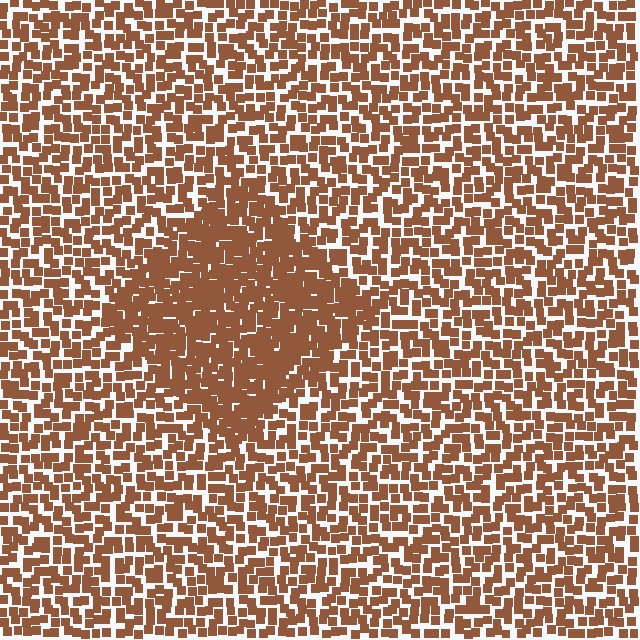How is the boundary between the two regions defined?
The boundary is defined by a change in element density (approximately 1.8x ratio). All elements are the same color, size, and shape.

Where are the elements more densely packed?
The elements are more densely packed inside the diamond boundary.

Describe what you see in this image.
The image contains small brown elements arranged at two different densities. A diamond-shaped region is visible where the elements are more densely packed than the surrounding area.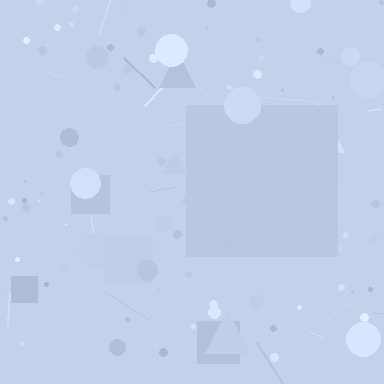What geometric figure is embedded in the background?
A square is embedded in the background.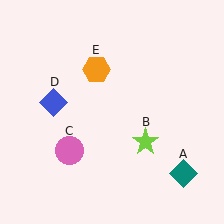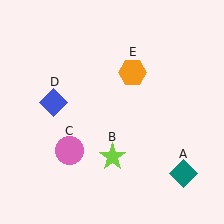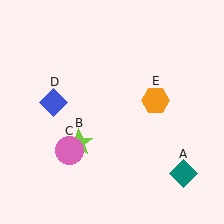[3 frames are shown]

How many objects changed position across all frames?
2 objects changed position: lime star (object B), orange hexagon (object E).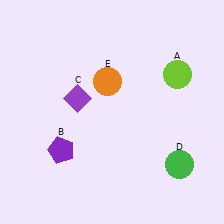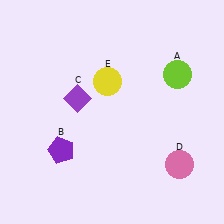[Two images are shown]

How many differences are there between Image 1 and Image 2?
There are 2 differences between the two images.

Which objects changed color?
D changed from green to pink. E changed from orange to yellow.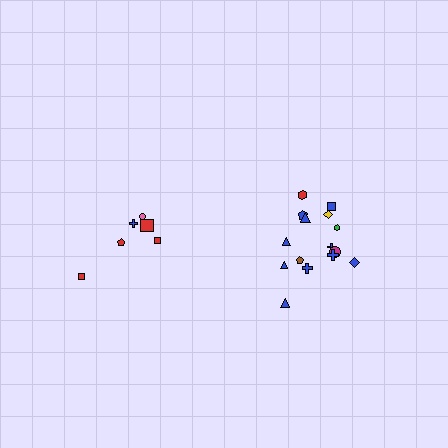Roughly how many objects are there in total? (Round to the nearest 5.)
Roughly 20 objects in total.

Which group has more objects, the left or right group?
The right group.